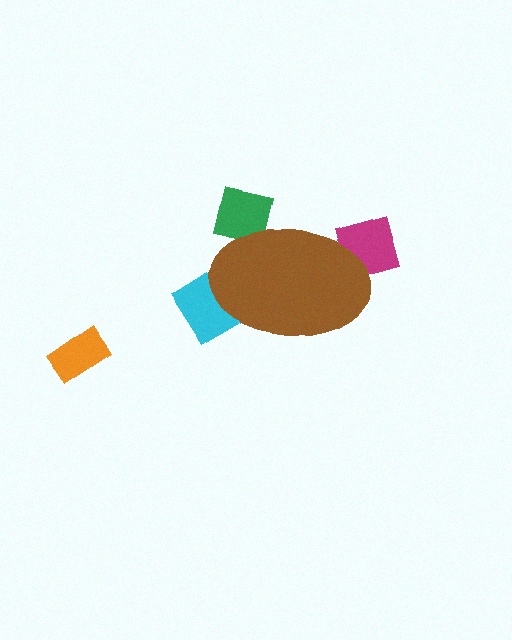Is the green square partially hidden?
Yes, the green square is partially hidden behind the brown ellipse.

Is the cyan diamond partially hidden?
Yes, the cyan diamond is partially hidden behind the brown ellipse.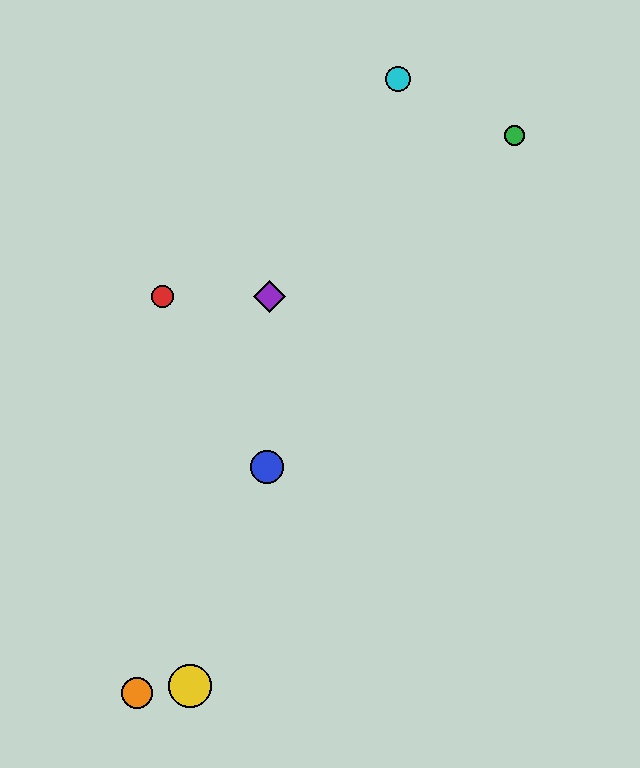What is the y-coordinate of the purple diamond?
The purple diamond is at y≈296.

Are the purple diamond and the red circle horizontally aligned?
Yes, both are at y≈296.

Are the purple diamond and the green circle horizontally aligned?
No, the purple diamond is at y≈296 and the green circle is at y≈135.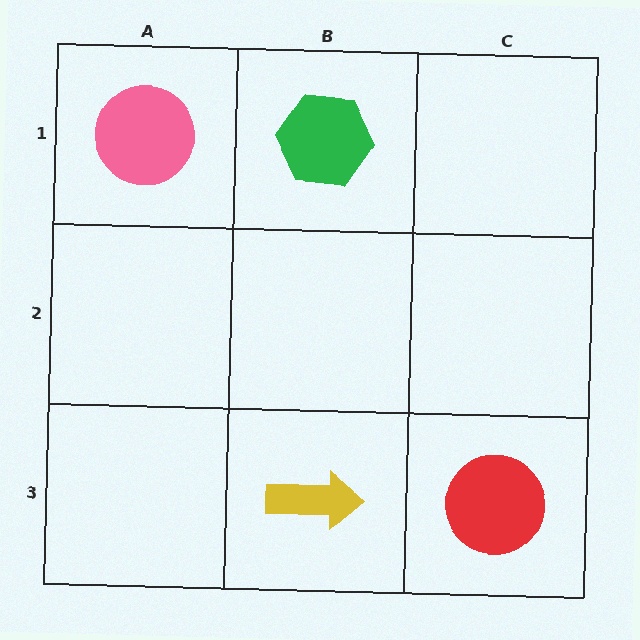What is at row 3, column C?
A red circle.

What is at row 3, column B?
A yellow arrow.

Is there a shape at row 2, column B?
No, that cell is empty.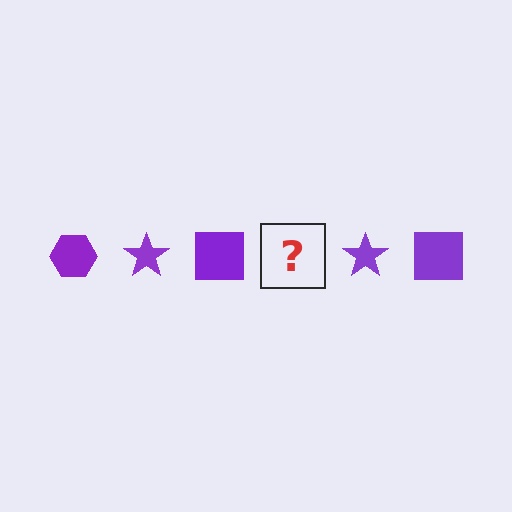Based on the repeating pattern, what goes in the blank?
The blank should be a purple hexagon.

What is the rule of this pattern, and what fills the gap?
The rule is that the pattern cycles through hexagon, star, square shapes in purple. The gap should be filled with a purple hexagon.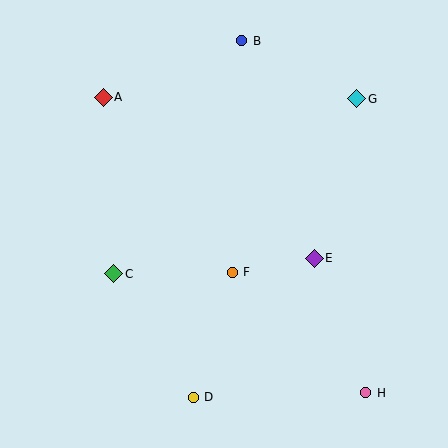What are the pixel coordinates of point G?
Point G is at (357, 99).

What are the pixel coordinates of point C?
Point C is at (114, 274).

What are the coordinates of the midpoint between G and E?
The midpoint between G and E is at (336, 178).